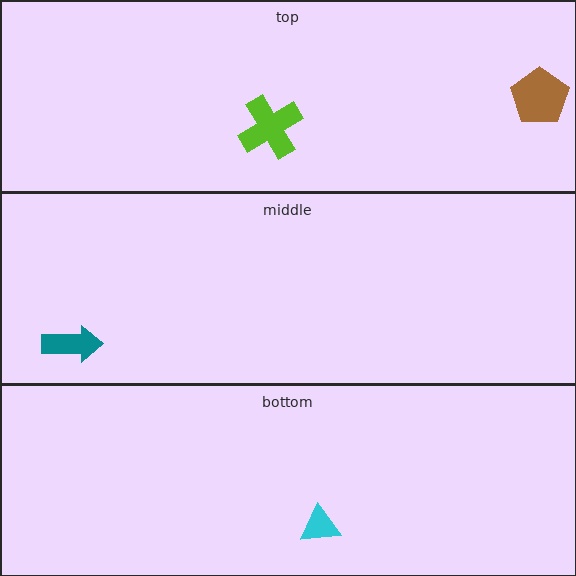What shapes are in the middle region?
The teal arrow.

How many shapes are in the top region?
2.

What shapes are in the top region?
The brown pentagon, the lime cross.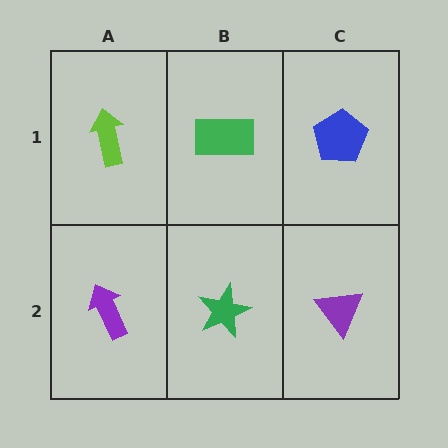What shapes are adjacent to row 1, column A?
A purple arrow (row 2, column A), a green rectangle (row 1, column B).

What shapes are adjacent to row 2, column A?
A lime arrow (row 1, column A), a green star (row 2, column B).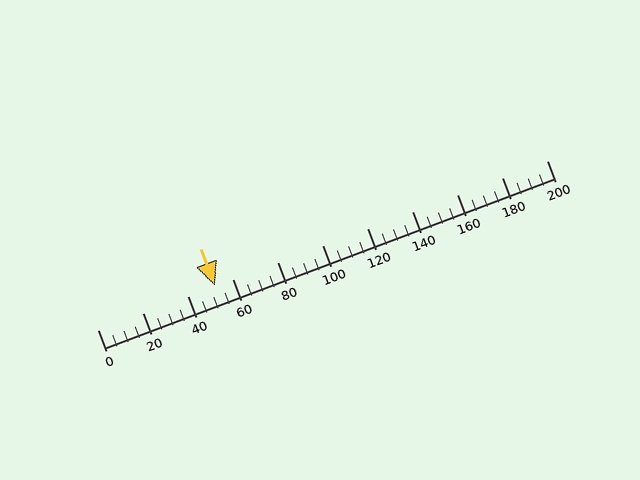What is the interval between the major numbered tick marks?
The major tick marks are spaced 20 units apart.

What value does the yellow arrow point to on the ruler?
The yellow arrow points to approximately 52.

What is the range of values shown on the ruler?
The ruler shows values from 0 to 200.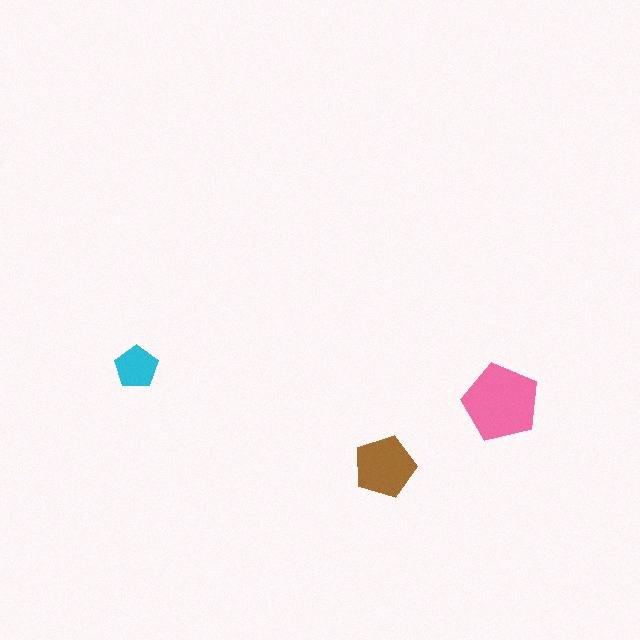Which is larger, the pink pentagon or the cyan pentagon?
The pink one.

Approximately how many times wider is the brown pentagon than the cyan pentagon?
About 1.5 times wider.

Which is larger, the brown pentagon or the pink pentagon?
The pink one.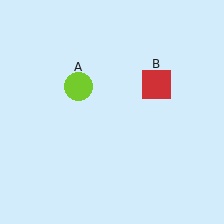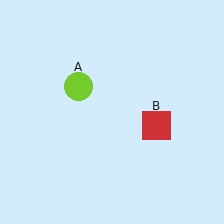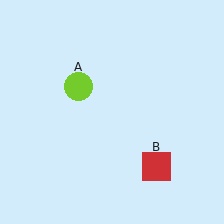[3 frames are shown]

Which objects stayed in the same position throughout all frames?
Lime circle (object A) remained stationary.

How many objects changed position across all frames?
1 object changed position: red square (object B).